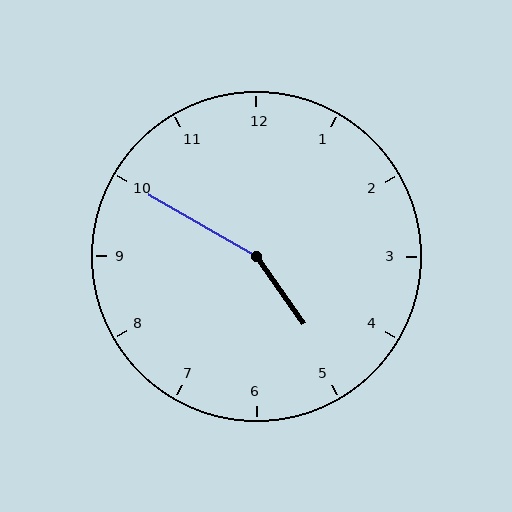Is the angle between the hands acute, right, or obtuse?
It is obtuse.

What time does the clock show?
4:50.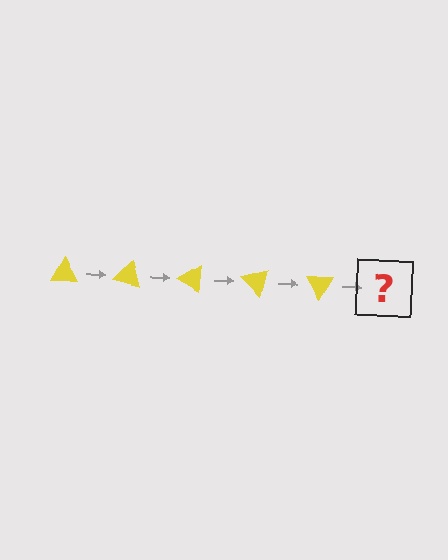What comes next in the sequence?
The next element should be a yellow triangle rotated 75 degrees.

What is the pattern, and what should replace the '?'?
The pattern is that the triangle rotates 15 degrees each step. The '?' should be a yellow triangle rotated 75 degrees.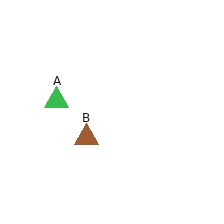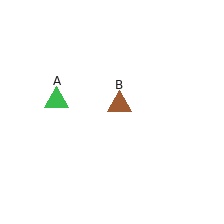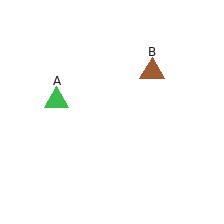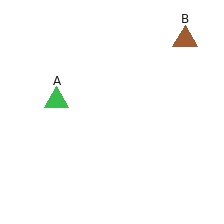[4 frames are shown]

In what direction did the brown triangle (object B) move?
The brown triangle (object B) moved up and to the right.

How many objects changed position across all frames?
1 object changed position: brown triangle (object B).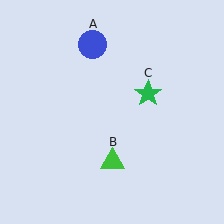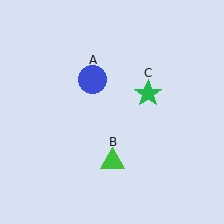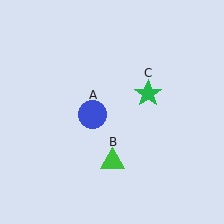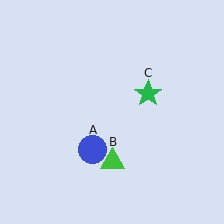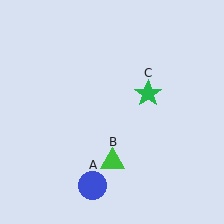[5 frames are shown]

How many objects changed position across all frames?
1 object changed position: blue circle (object A).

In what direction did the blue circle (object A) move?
The blue circle (object A) moved down.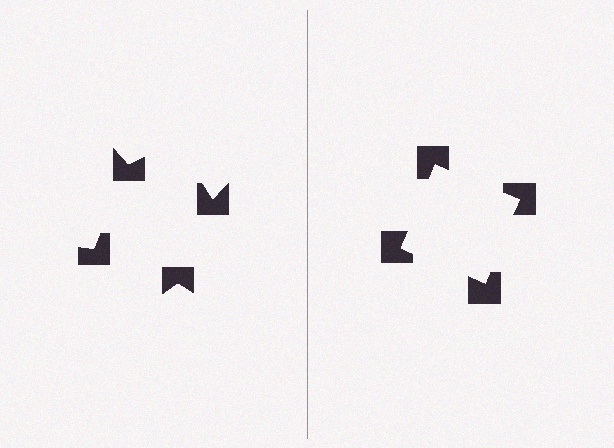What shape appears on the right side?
An illusory square.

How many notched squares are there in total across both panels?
8 — 4 on each side.